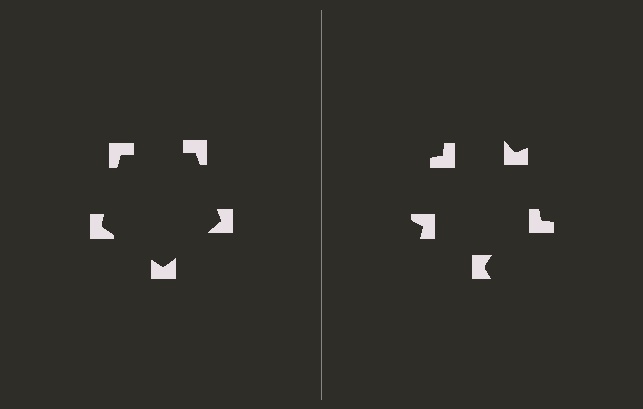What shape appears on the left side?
An illusory pentagon.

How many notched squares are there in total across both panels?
10 — 5 on each side.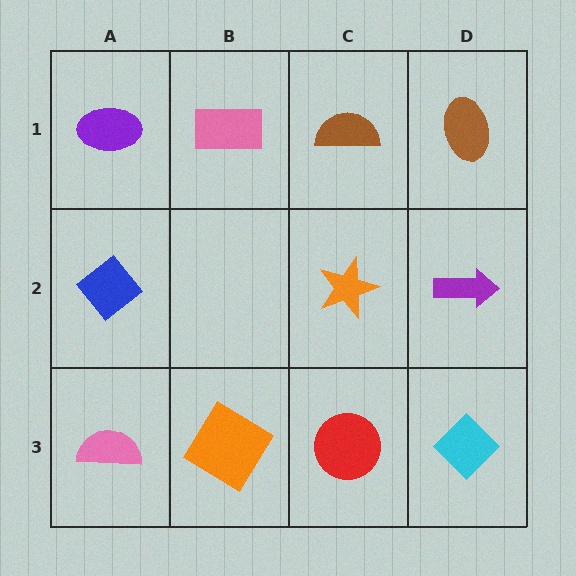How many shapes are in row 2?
3 shapes.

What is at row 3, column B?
An orange diamond.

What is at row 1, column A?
A purple ellipse.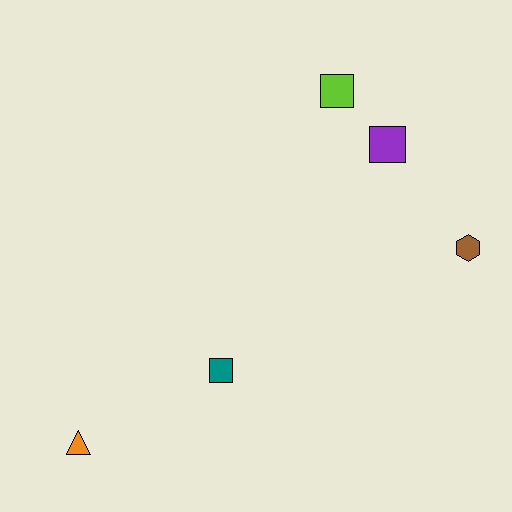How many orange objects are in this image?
There is 1 orange object.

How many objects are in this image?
There are 5 objects.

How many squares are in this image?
There are 3 squares.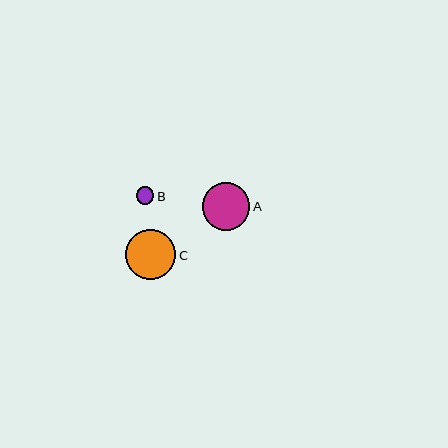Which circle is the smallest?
Circle B is the smallest with a size of approximately 17 pixels.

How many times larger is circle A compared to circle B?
Circle A is approximately 2.7 times the size of circle B.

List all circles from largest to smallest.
From largest to smallest: C, A, B.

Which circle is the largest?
Circle C is the largest with a size of approximately 50 pixels.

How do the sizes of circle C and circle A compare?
Circle C and circle A are approximately the same size.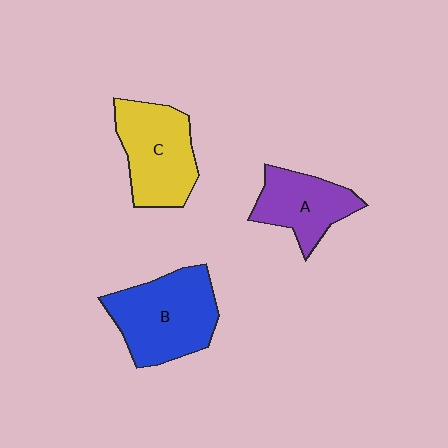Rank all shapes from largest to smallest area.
From largest to smallest: B (blue), C (yellow), A (purple).